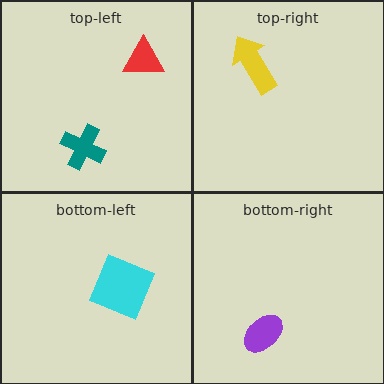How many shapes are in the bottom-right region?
1.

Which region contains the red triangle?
The top-left region.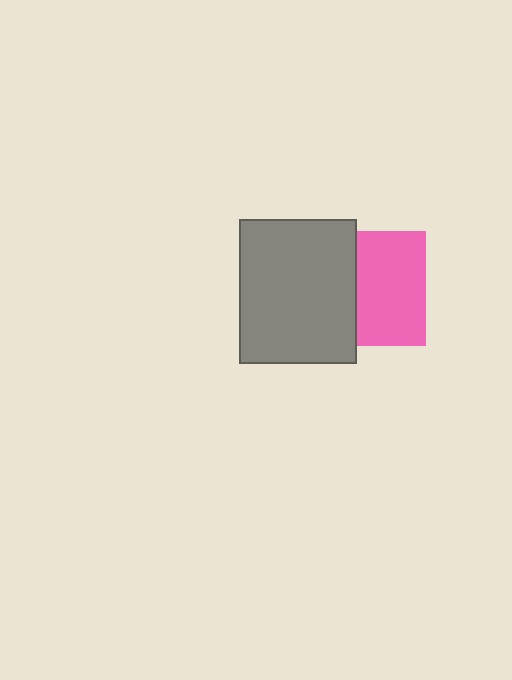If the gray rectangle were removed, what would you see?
You would see the complete pink square.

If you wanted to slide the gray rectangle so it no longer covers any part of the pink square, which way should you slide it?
Slide it left — that is the most direct way to separate the two shapes.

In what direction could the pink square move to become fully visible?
The pink square could move right. That would shift it out from behind the gray rectangle entirely.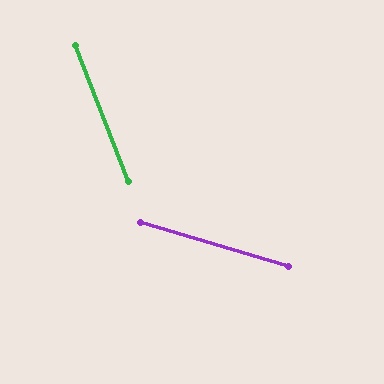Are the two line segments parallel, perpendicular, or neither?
Neither parallel nor perpendicular — they differ by about 52°.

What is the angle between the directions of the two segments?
Approximately 52 degrees.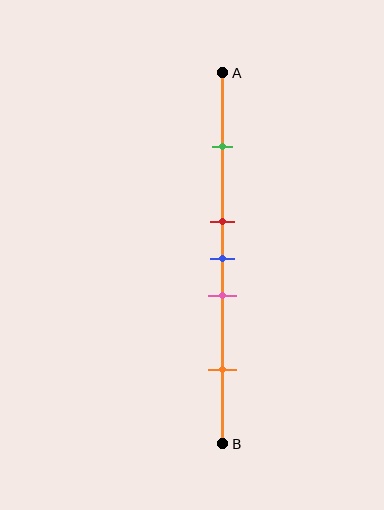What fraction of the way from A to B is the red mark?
The red mark is approximately 40% (0.4) of the way from A to B.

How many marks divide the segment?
There are 5 marks dividing the segment.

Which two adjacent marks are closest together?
The red and blue marks are the closest adjacent pair.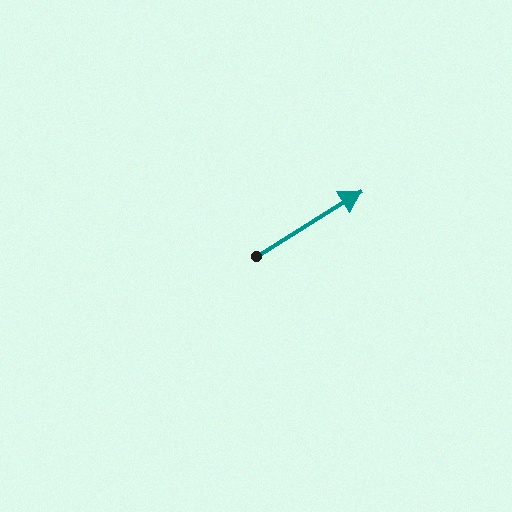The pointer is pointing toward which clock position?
Roughly 2 o'clock.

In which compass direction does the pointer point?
Northeast.